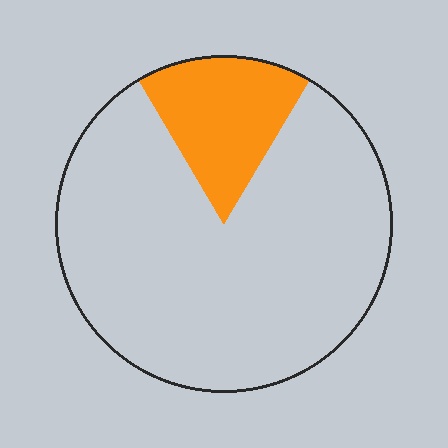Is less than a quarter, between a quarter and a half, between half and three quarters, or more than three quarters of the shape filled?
Less than a quarter.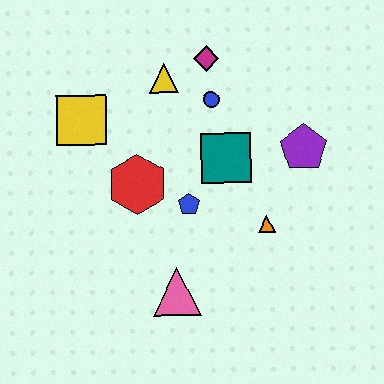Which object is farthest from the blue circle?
The pink triangle is farthest from the blue circle.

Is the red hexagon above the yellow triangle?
No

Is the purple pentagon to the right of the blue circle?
Yes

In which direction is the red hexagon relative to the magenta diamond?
The red hexagon is below the magenta diamond.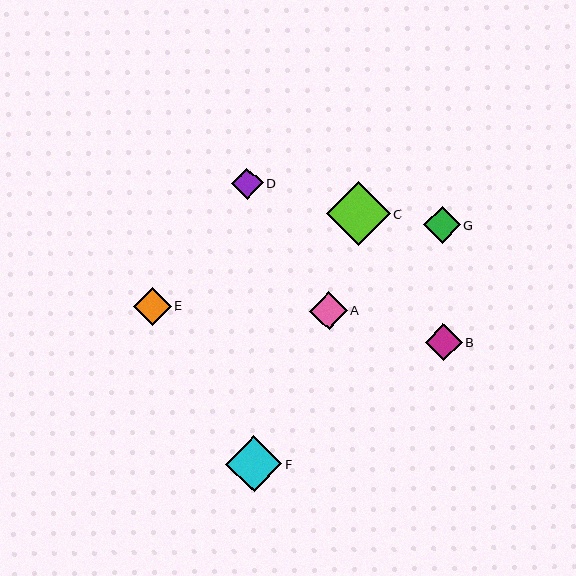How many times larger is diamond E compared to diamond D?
Diamond E is approximately 1.2 times the size of diamond D.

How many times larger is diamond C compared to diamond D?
Diamond C is approximately 2.0 times the size of diamond D.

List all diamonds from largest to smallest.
From largest to smallest: C, F, A, E, B, G, D.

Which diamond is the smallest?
Diamond D is the smallest with a size of approximately 31 pixels.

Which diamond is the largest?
Diamond C is the largest with a size of approximately 63 pixels.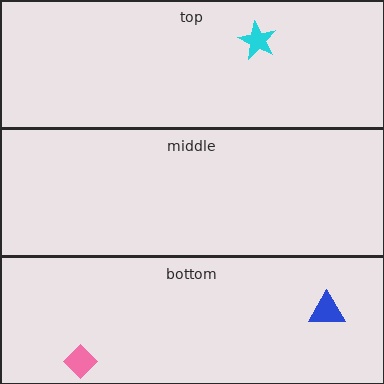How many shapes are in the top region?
1.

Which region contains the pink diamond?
The bottom region.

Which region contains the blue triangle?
The bottom region.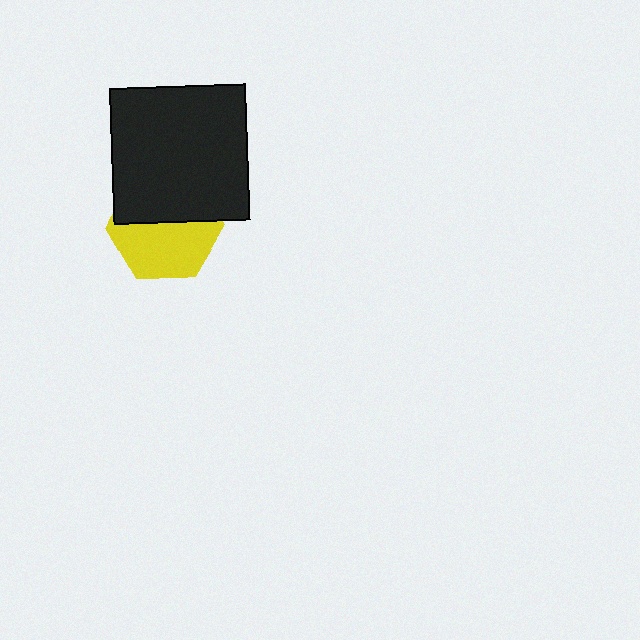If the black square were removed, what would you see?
You would see the complete yellow hexagon.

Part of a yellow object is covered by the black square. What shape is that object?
It is a hexagon.